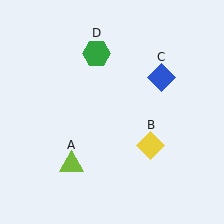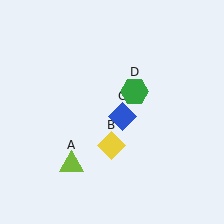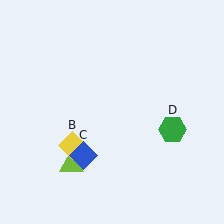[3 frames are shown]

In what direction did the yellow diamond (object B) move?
The yellow diamond (object B) moved left.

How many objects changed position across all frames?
3 objects changed position: yellow diamond (object B), blue diamond (object C), green hexagon (object D).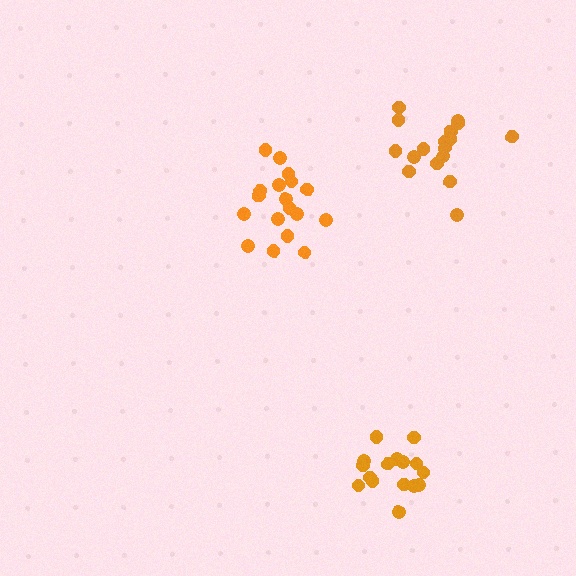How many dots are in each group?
Group 1: 16 dots, Group 2: 18 dots, Group 3: 18 dots (52 total).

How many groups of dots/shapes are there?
There are 3 groups.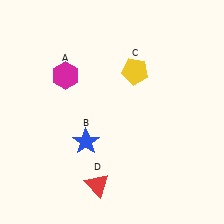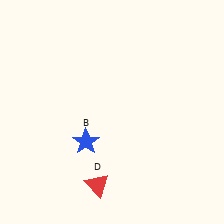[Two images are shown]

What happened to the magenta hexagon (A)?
The magenta hexagon (A) was removed in Image 2. It was in the top-left area of Image 1.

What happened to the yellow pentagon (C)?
The yellow pentagon (C) was removed in Image 2. It was in the top-right area of Image 1.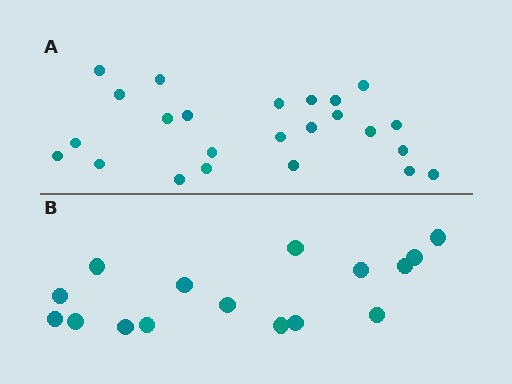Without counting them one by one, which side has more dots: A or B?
Region A (the top region) has more dots.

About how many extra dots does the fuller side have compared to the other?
Region A has roughly 8 or so more dots than region B.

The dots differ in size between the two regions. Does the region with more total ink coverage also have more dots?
No. Region B has more total ink coverage because its dots are larger, but region A actually contains more individual dots. Total area can be misleading — the number of items is what matters here.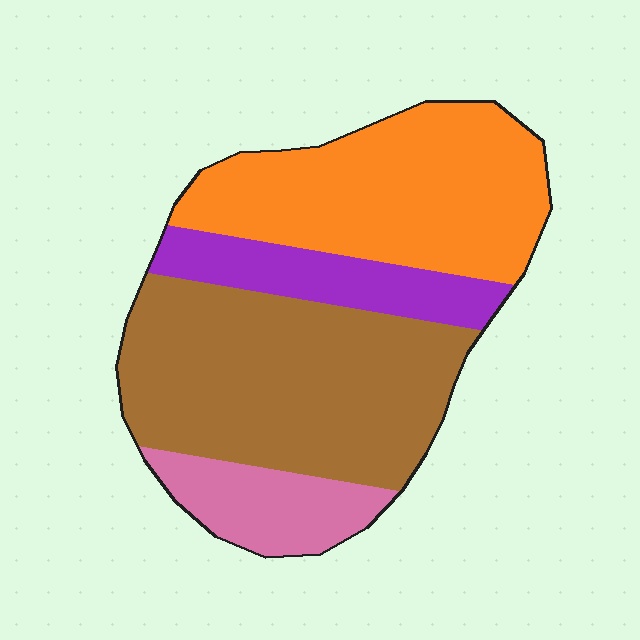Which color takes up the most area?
Brown, at roughly 40%.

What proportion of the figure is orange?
Orange takes up about one third (1/3) of the figure.